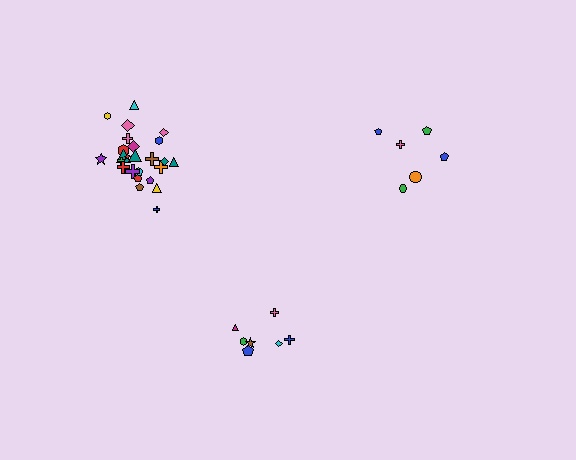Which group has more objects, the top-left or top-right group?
The top-left group.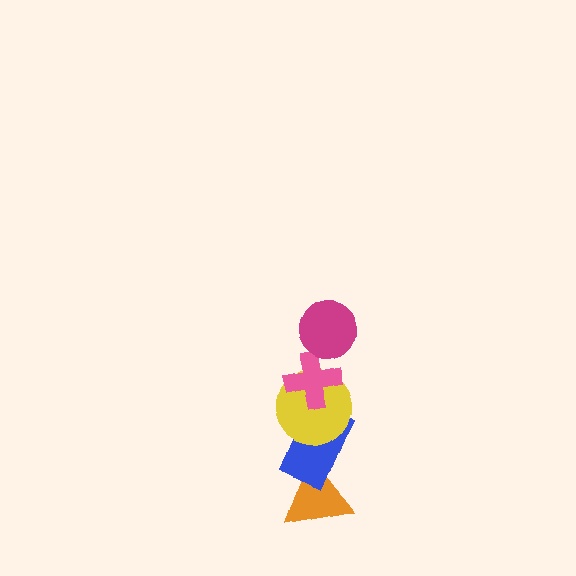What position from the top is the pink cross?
The pink cross is 2nd from the top.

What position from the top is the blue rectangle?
The blue rectangle is 4th from the top.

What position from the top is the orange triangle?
The orange triangle is 5th from the top.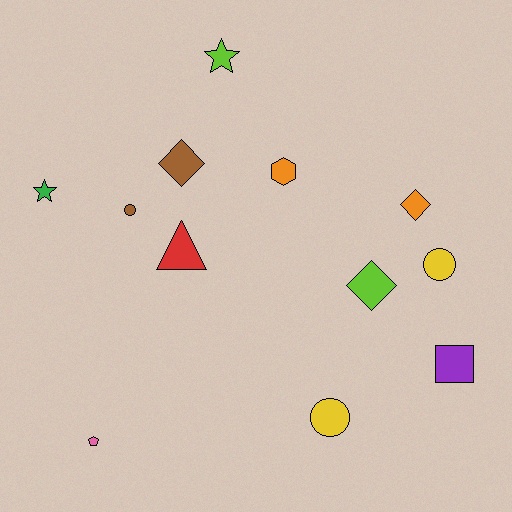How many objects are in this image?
There are 12 objects.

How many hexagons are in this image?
There is 1 hexagon.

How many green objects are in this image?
There is 1 green object.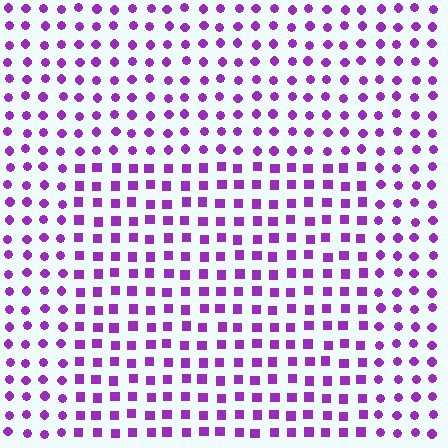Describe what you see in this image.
The image is filled with small purple elements arranged in a uniform grid. A rectangle-shaped region contains squares, while the surrounding area contains circles. The boundary is defined purely by the change in element shape.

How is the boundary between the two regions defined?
The boundary is defined by a change in element shape: squares inside vs. circles outside. All elements share the same color and spacing.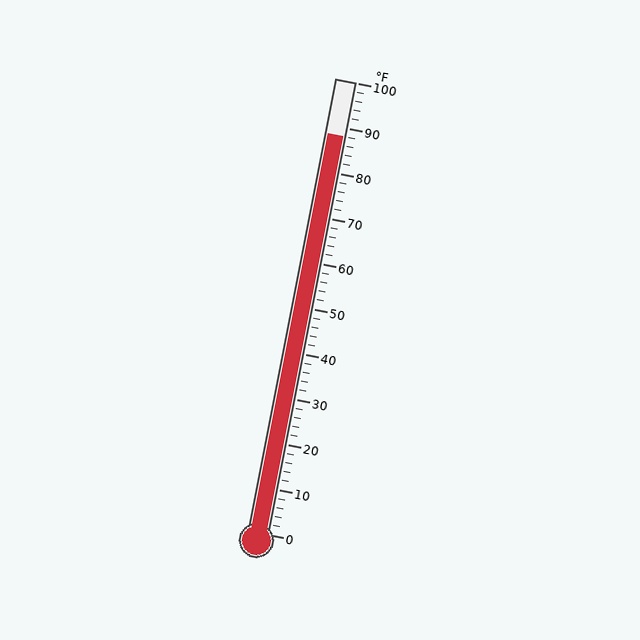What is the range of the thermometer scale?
The thermometer scale ranges from 0°F to 100°F.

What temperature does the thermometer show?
The thermometer shows approximately 88°F.